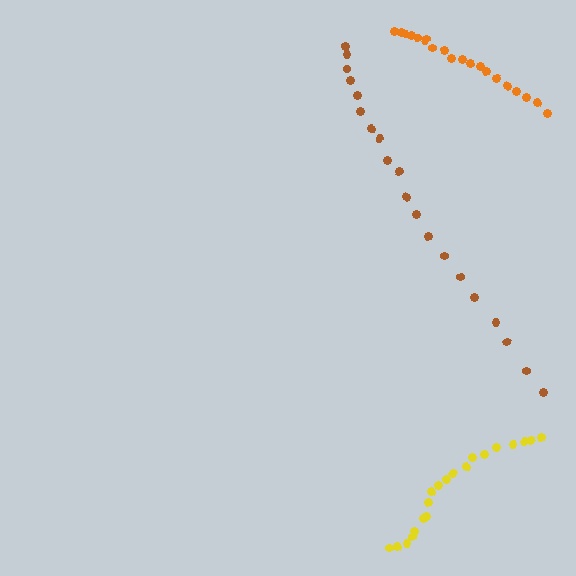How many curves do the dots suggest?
There are 3 distinct paths.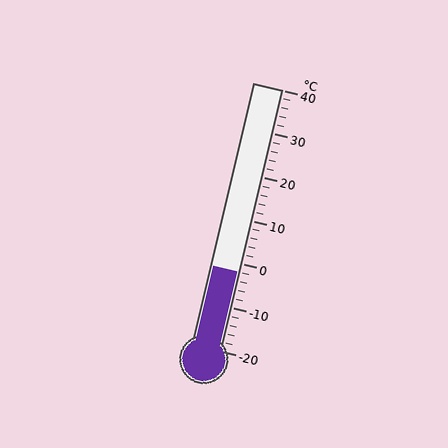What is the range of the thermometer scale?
The thermometer scale ranges from -20°C to 40°C.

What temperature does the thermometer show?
The thermometer shows approximately -2°C.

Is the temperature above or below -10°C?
The temperature is above -10°C.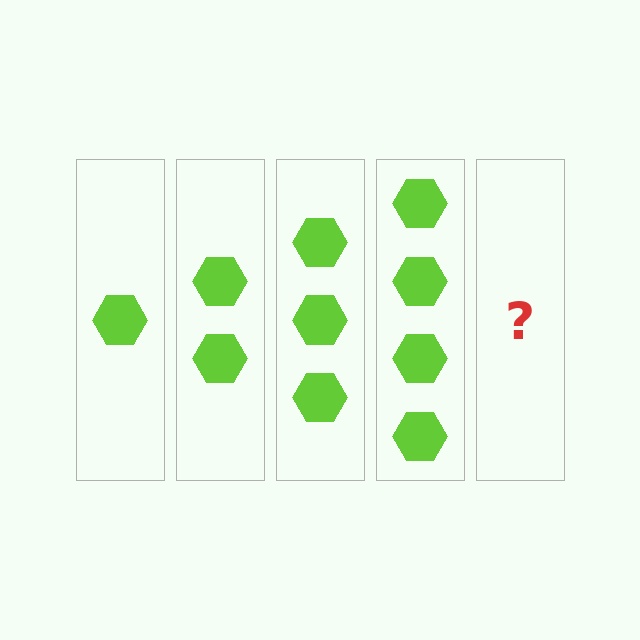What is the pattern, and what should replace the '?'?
The pattern is that each step adds one more hexagon. The '?' should be 5 hexagons.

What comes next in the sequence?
The next element should be 5 hexagons.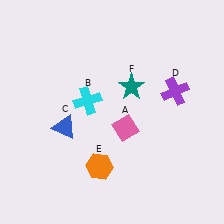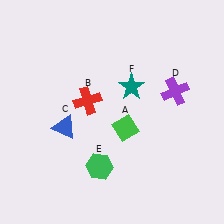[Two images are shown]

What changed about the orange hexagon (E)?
In Image 1, E is orange. In Image 2, it changed to green.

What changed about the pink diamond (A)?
In Image 1, A is pink. In Image 2, it changed to green.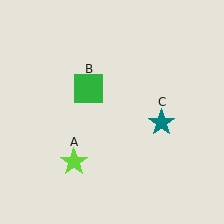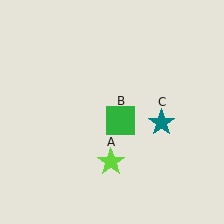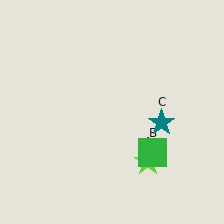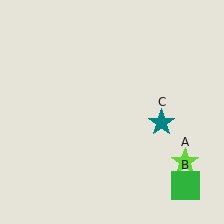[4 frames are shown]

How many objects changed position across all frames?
2 objects changed position: lime star (object A), green square (object B).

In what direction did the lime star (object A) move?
The lime star (object A) moved right.